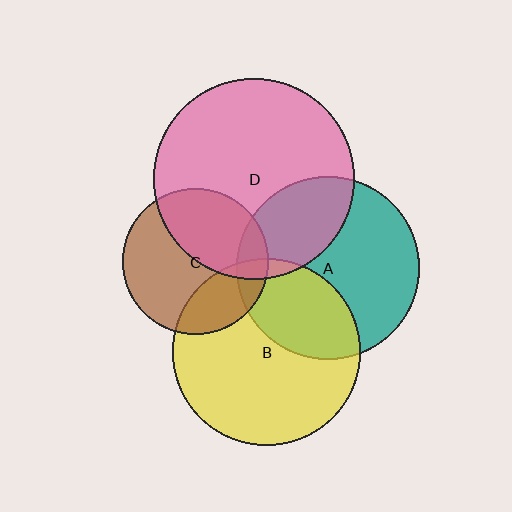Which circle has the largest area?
Circle D (pink).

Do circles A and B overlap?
Yes.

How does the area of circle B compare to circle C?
Approximately 1.7 times.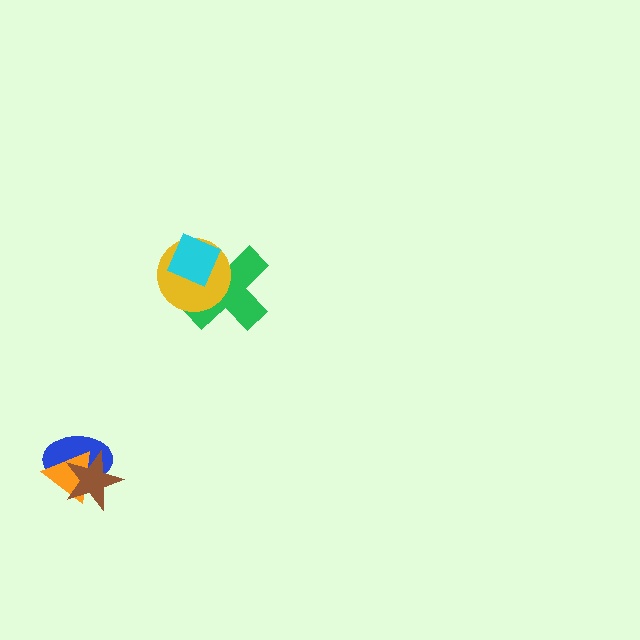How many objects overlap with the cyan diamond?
2 objects overlap with the cyan diamond.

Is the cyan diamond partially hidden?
No, no other shape covers it.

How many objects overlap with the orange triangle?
2 objects overlap with the orange triangle.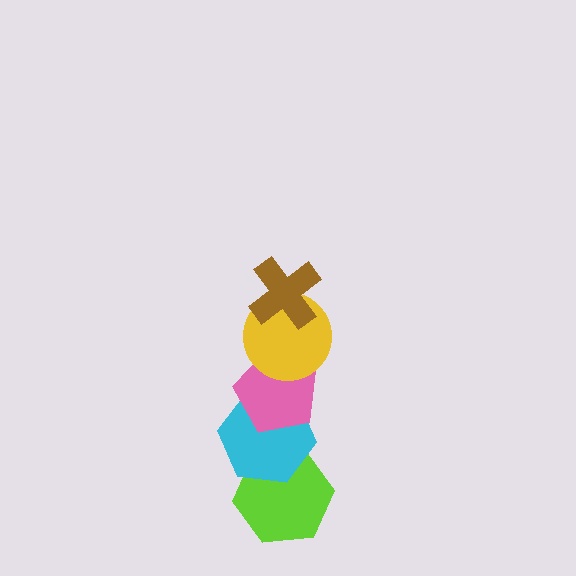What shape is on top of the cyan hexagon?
The pink pentagon is on top of the cyan hexagon.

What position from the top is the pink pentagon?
The pink pentagon is 3rd from the top.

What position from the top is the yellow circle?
The yellow circle is 2nd from the top.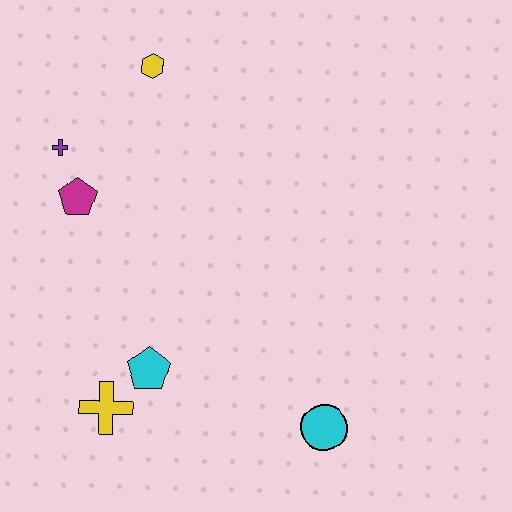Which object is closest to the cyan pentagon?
The yellow cross is closest to the cyan pentagon.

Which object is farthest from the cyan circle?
The yellow hexagon is farthest from the cyan circle.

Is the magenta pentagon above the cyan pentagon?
Yes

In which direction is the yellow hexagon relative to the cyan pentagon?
The yellow hexagon is above the cyan pentagon.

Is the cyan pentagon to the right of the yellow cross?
Yes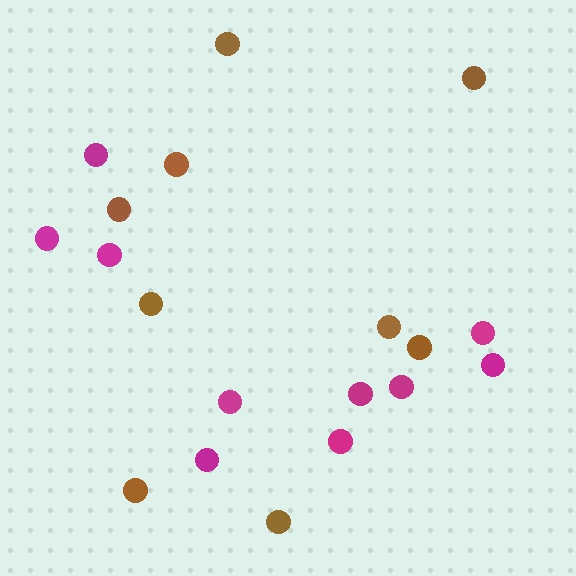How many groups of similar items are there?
There are 2 groups: one group of magenta circles (10) and one group of brown circles (9).